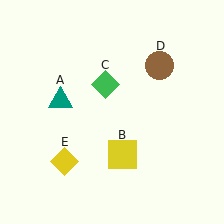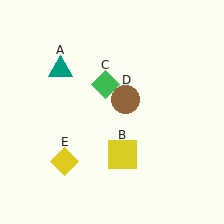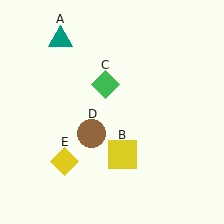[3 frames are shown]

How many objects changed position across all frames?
2 objects changed position: teal triangle (object A), brown circle (object D).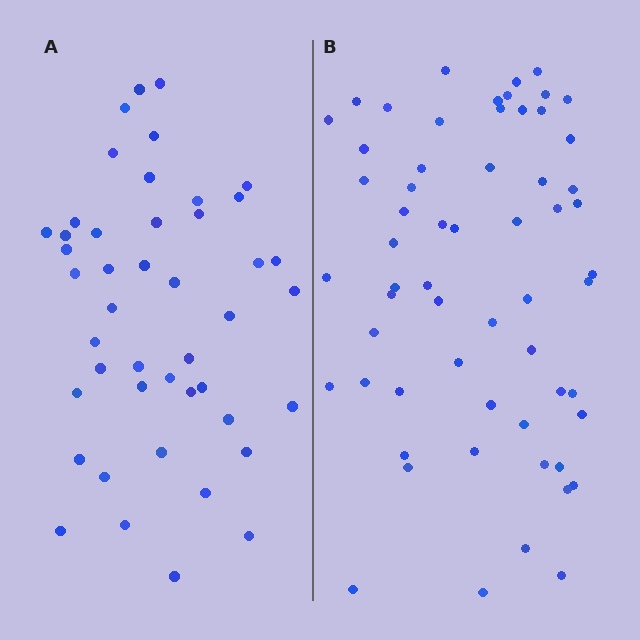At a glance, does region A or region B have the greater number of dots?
Region B (the right region) has more dots.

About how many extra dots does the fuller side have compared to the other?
Region B has approximately 15 more dots than region A.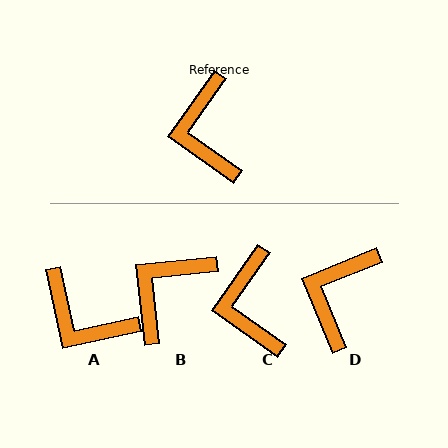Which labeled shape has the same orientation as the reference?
C.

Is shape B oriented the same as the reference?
No, it is off by about 49 degrees.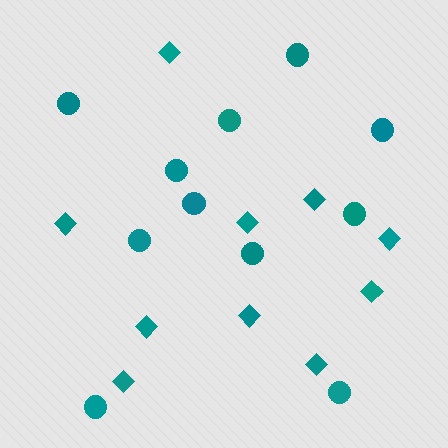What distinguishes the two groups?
There are 2 groups: one group of diamonds (10) and one group of circles (11).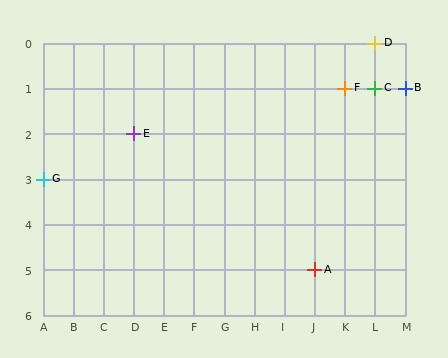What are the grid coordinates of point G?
Point G is at grid coordinates (A, 3).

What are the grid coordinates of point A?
Point A is at grid coordinates (J, 5).